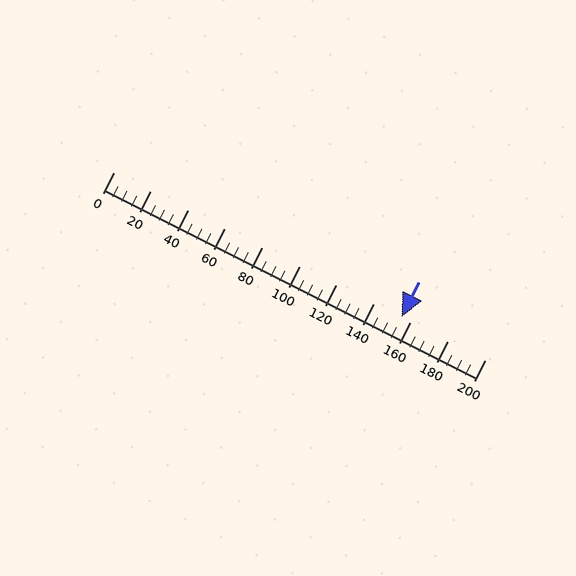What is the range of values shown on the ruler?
The ruler shows values from 0 to 200.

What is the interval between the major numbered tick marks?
The major tick marks are spaced 20 units apart.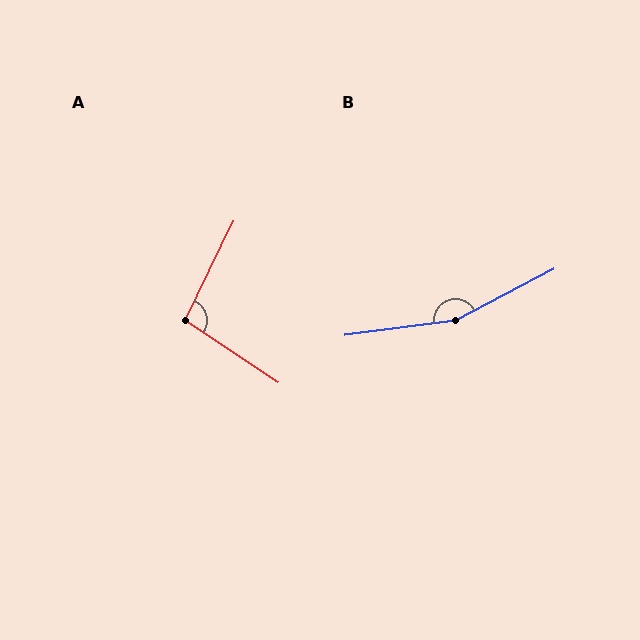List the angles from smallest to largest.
A (98°), B (160°).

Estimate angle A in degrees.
Approximately 98 degrees.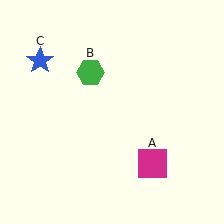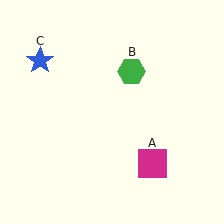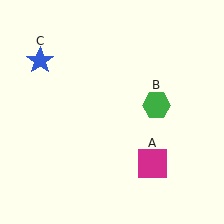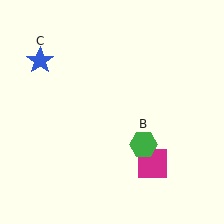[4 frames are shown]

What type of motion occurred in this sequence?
The green hexagon (object B) rotated clockwise around the center of the scene.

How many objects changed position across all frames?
1 object changed position: green hexagon (object B).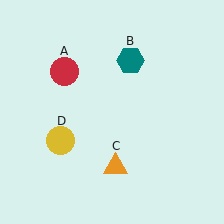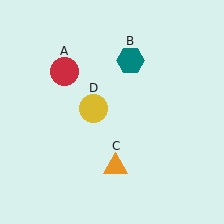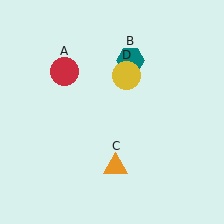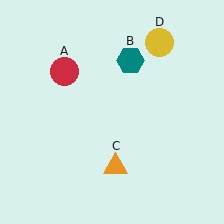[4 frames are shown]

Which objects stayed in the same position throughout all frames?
Red circle (object A) and teal hexagon (object B) and orange triangle (object C) remained stationary.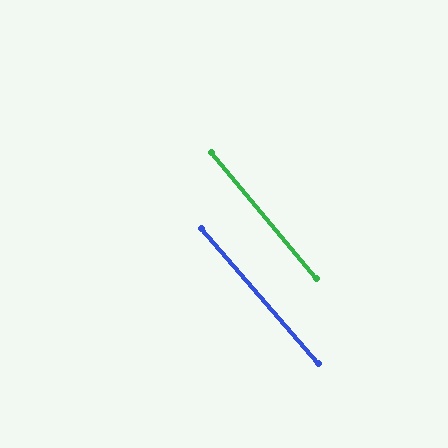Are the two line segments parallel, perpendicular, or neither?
Parallel — their directions differ by only 1.3°.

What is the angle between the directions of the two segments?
Approximately 1 degree.